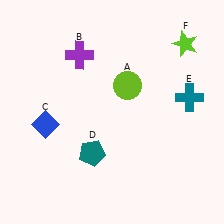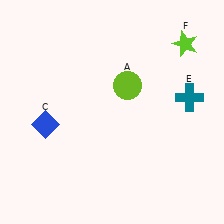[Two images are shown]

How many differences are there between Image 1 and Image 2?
There are 2 differences between the two images.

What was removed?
The teal pentagon (D), the purple cross (B) were removed in Image 2.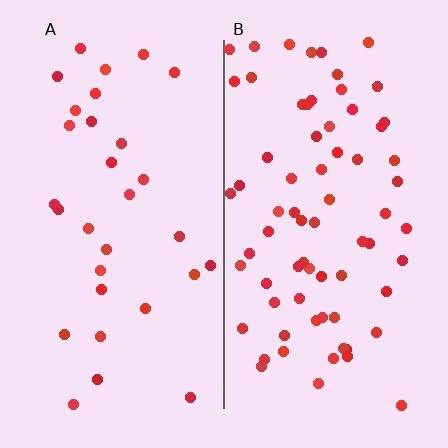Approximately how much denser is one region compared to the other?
Approximately 2.3× — region B over region A.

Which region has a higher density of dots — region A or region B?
B (the right).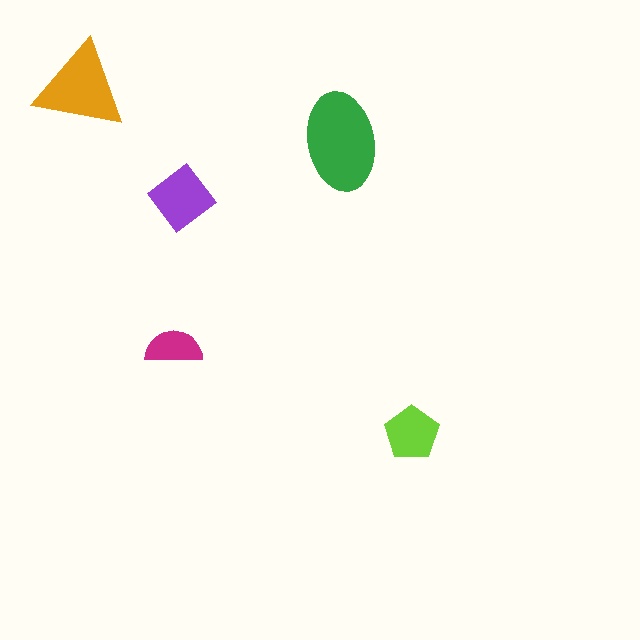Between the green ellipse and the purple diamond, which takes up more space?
The green ellipse.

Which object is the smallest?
The magenta semicircle.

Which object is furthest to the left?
The orange triangle is leftmost.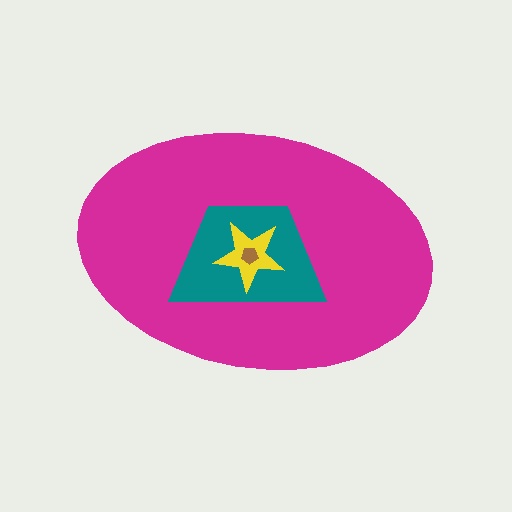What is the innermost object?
The brown pentagon.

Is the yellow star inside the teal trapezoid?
Yes.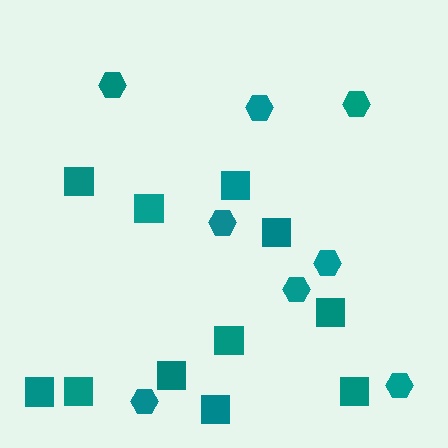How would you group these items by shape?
There are 2 groups: one group of squares (11) and one group of hexagons (8).